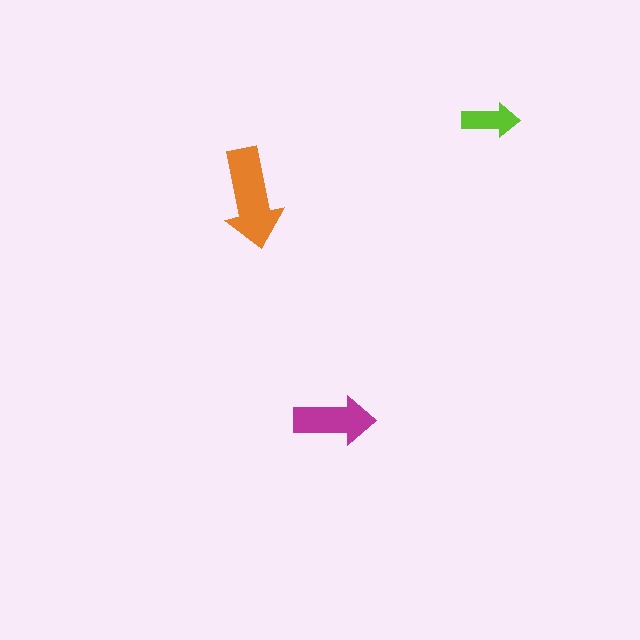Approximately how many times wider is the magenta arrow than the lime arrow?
About 1.5 times wider.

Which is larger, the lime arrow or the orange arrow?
The orange one.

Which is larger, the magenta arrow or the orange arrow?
The orange one.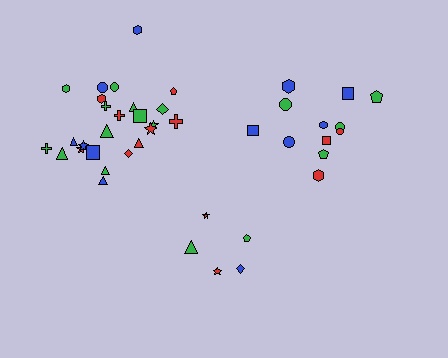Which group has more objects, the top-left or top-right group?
The top-left group.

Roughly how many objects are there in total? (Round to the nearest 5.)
Roughly 40 objects in total.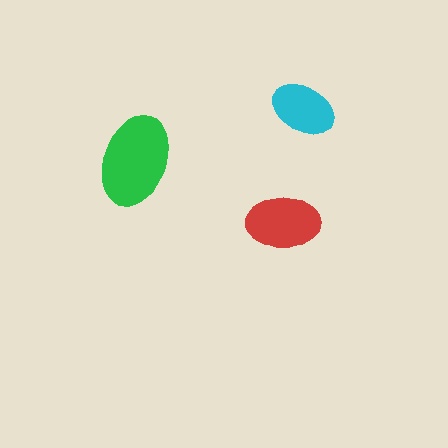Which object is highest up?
The cyan ellipse is topmost.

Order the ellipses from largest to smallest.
the green one, the red one, the cyan one.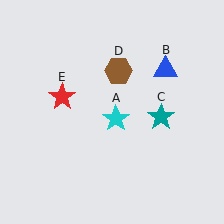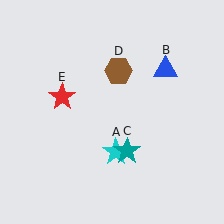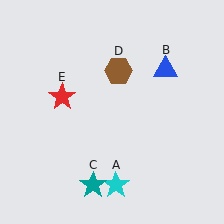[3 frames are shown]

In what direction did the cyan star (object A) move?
The cyan star (object A) moved down.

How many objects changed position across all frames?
2 objects changed position: cyan star (object A), teal star (object C).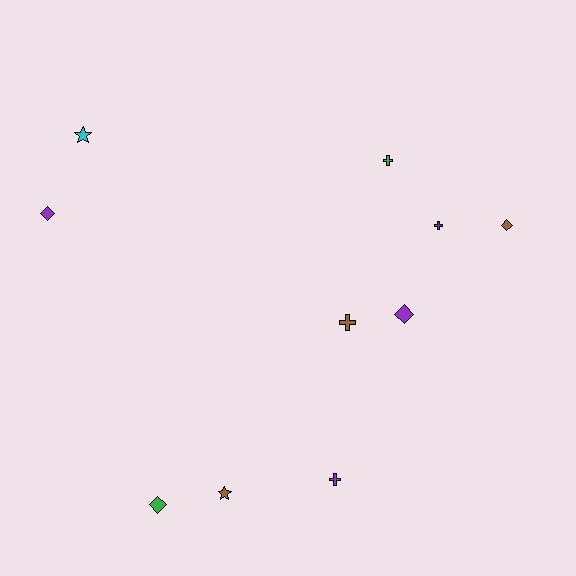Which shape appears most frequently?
Diamond, with 4 objects.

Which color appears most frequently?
Purple, with 4 objects.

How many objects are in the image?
There are 10 objects.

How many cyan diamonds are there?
There are no cyan diamonds.